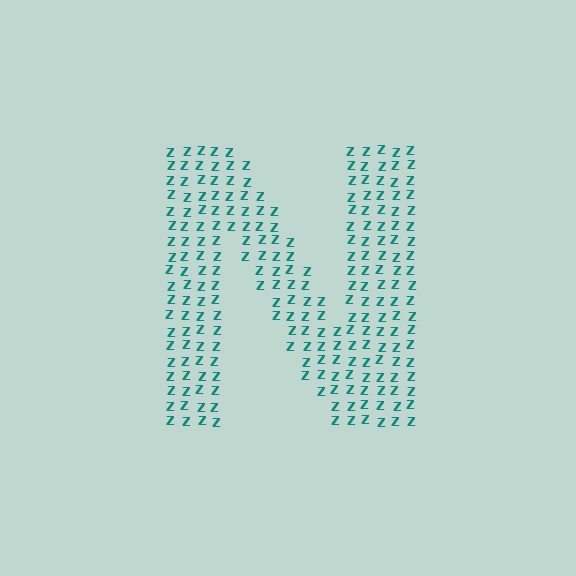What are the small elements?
The small elements are letter Z's.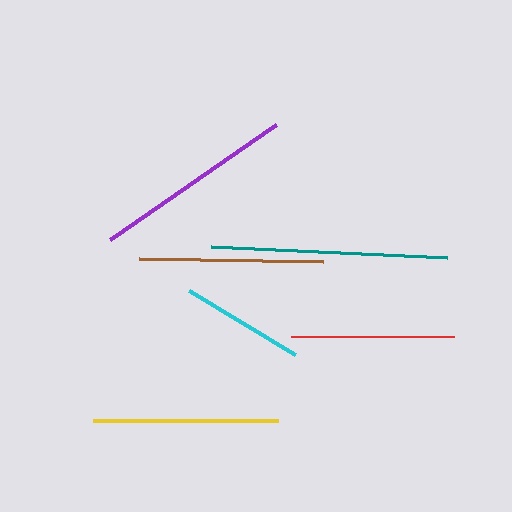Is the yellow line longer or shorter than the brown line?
The yellow line is longer than the brown line.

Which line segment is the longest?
The teal line is the longest at approximately 236 pixels.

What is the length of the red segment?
The red segment is approximately 163 pixels long.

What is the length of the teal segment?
The teal segment is approximately 236 pixels long.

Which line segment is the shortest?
The cyan line is the shortest at approximately 124 pixels.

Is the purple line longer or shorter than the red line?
The purple line is longer than the red line.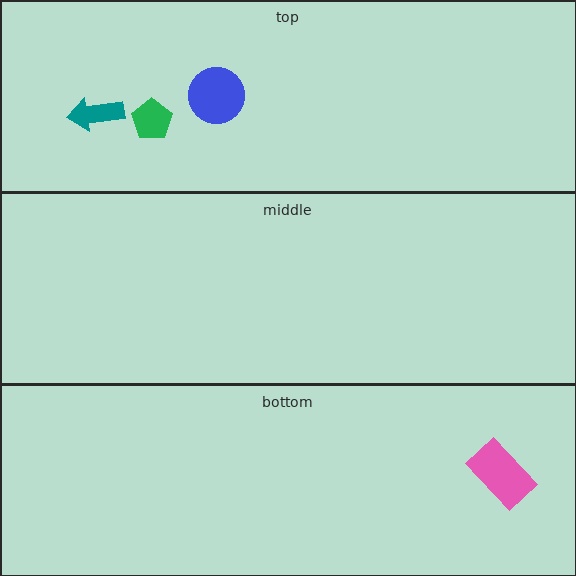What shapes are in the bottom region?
The pink rectangle.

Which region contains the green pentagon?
The top region.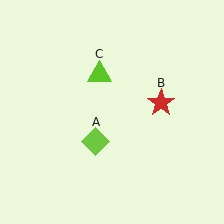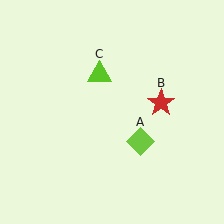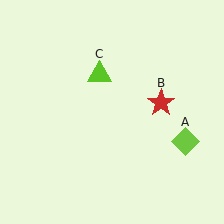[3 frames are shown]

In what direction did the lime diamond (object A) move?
The lime diamond (object A) moved right.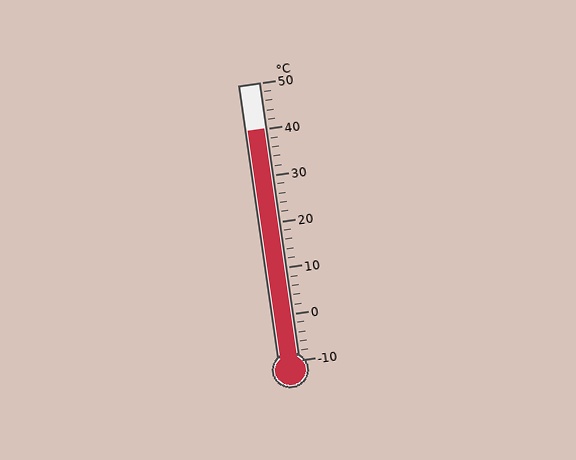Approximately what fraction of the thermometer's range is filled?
The thermometer is filled to approximately 85% of its range.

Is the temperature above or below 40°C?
The temperature is at 40°C.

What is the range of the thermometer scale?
The thermometer scale ranges from -10°C to 50°C.